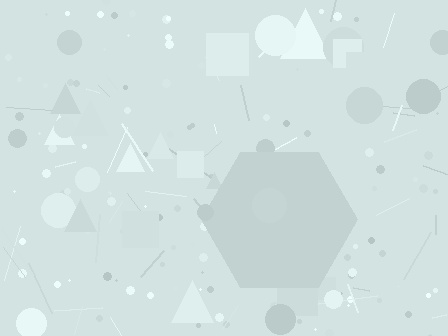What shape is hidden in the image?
A hexagon is hidden in the image.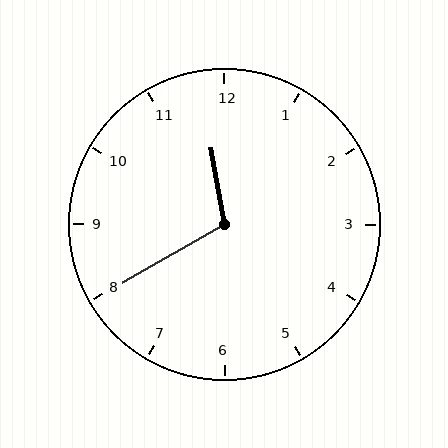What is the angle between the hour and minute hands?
Approximately 110 degrees.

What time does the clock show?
11:40.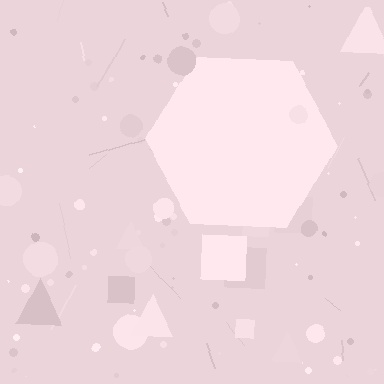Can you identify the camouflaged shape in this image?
The camouflaged shape is a hexagon.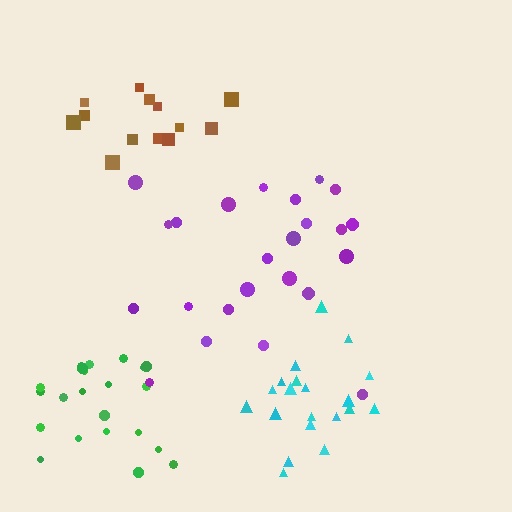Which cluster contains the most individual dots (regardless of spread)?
Purple (24).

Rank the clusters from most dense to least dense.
cyan, green, brown, purple.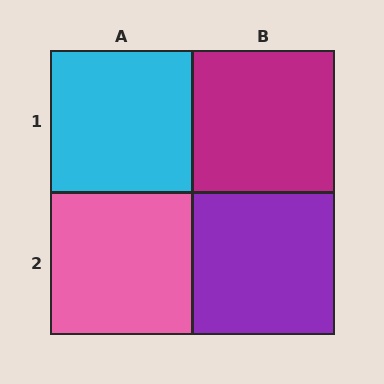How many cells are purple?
1 cell is purple.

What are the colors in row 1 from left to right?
Cyan, magenta.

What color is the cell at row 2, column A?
Pink.